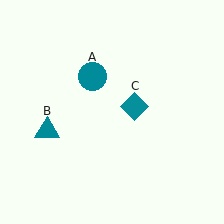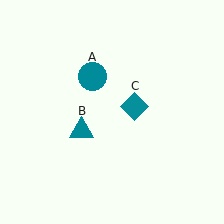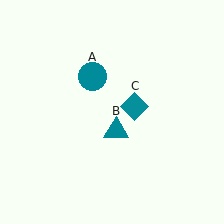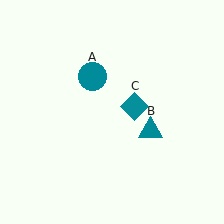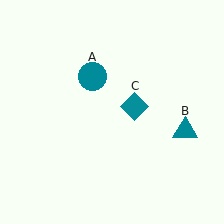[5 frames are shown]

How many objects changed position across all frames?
1 object changed position: teal triangle (object B).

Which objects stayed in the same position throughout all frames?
Teal circle (object A) and teal diamond (object C) remained stationary.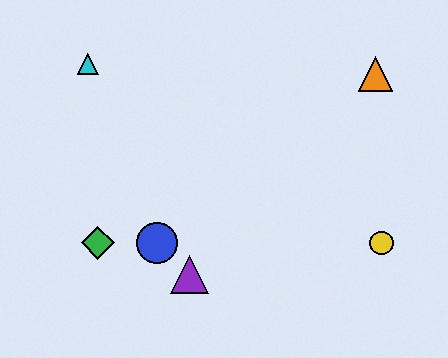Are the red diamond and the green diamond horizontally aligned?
Yes, both are at y≈243.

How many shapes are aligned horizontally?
4 shapes (the red diamond, the blue circle, the green diamond, the yellow circle) are aligned horizontally.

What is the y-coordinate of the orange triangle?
The orange triangle is at y≈74.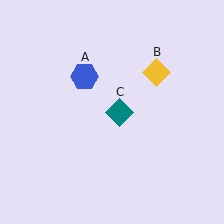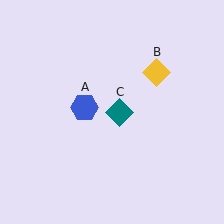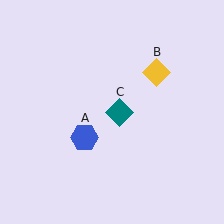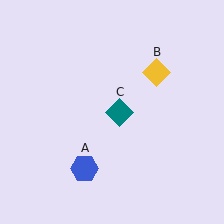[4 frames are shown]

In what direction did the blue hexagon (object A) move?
The blue hexagon (object A) moved down.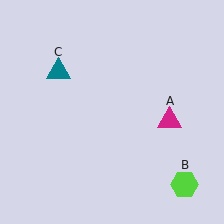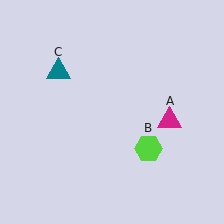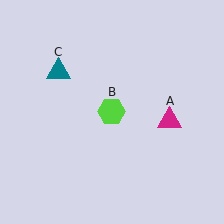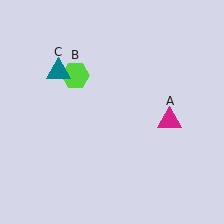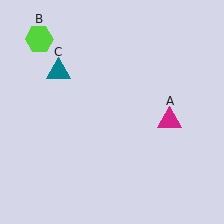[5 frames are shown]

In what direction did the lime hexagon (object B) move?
The lime hexagon (object B) moved up and to the left.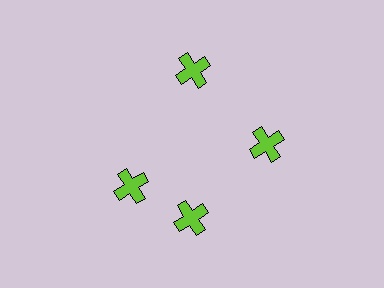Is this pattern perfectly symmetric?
No. The 4 lime crosses are arranged in a ring, but one element near the 9 o'clock position is rotated out of alignment along the ring, breaking the 4-fold rotational symmetry.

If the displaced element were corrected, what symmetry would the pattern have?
It would have 4-fold rotational symmetry — the pattern would map onto itself every 90 degrees.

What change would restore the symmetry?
The symmetry would be restored by rotating it back into even spacing with its neighbors so that all 4 crosses sit at equal angles and equal distance from the center.